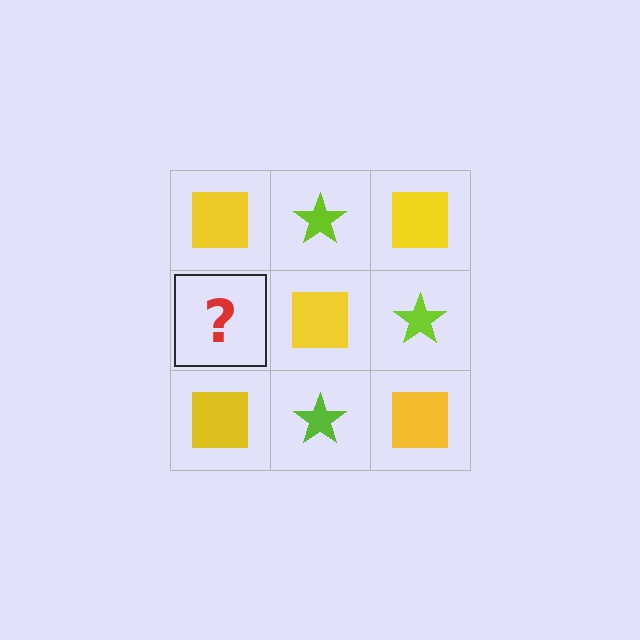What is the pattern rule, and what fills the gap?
The rule is that it alternates yellow square and lime star in a checkerboard pattern. The gap should be filled with a lime star.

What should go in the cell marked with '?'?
The missing cell should contain a lime star.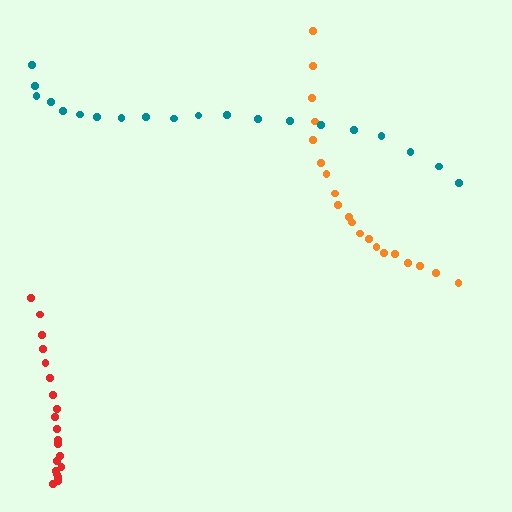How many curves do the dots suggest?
There are 3 distinct paths.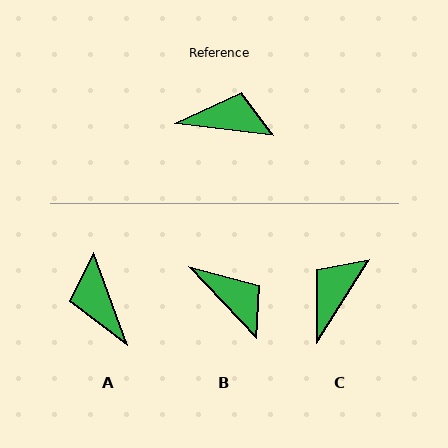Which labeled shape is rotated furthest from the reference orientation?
A, about 118 degrees away.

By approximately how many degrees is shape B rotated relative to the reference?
Approximately 39 degrees clockwise.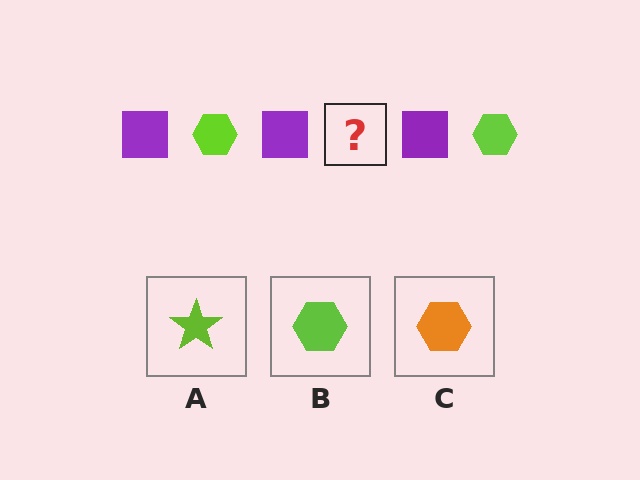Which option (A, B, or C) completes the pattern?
B.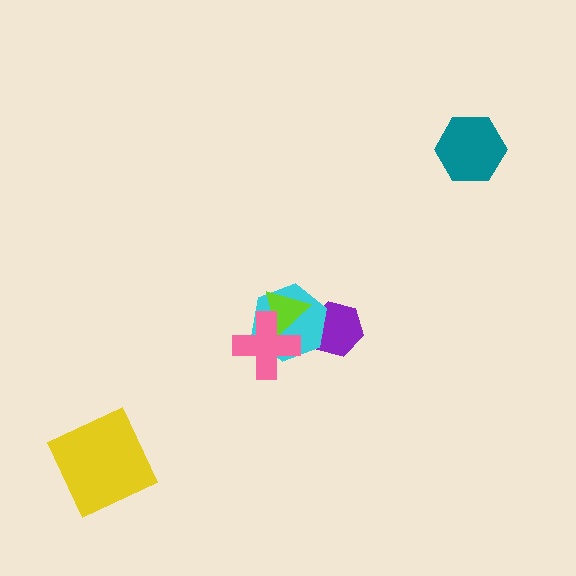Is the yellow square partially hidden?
No, no other shape covers it.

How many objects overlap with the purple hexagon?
1 object overlaps with the purple hexagon.